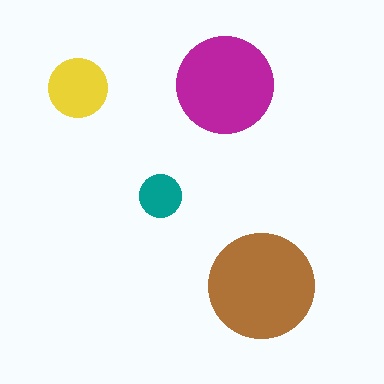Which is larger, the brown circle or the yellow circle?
The brown one.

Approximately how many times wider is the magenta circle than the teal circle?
About 2.5 times wider.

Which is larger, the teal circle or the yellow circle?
The yellow one.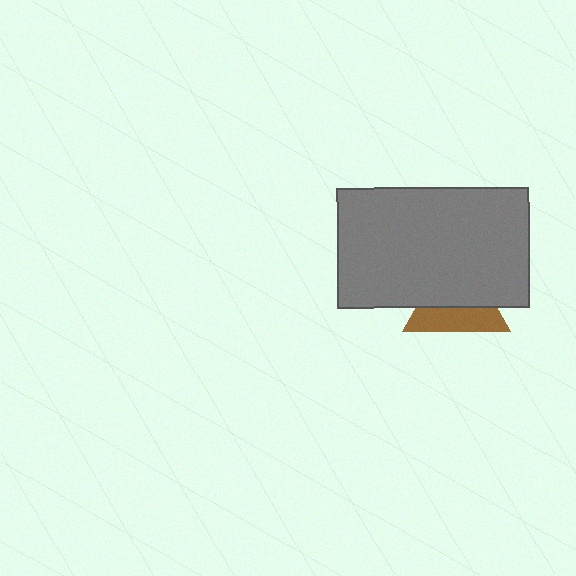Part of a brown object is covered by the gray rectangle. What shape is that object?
It is a triangle.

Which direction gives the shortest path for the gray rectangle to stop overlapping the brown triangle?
Moving up gives the shortest separation.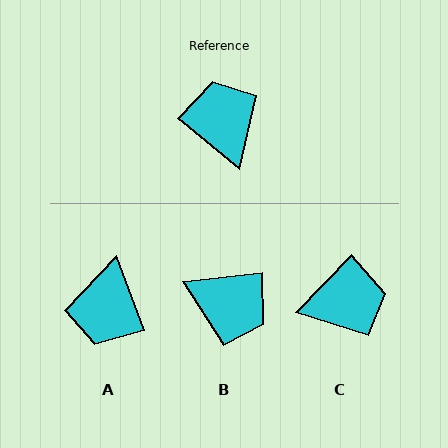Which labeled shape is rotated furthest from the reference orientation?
A, about 150 degrees away.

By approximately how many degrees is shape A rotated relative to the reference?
Approximately 150 degrees counter-clockwise.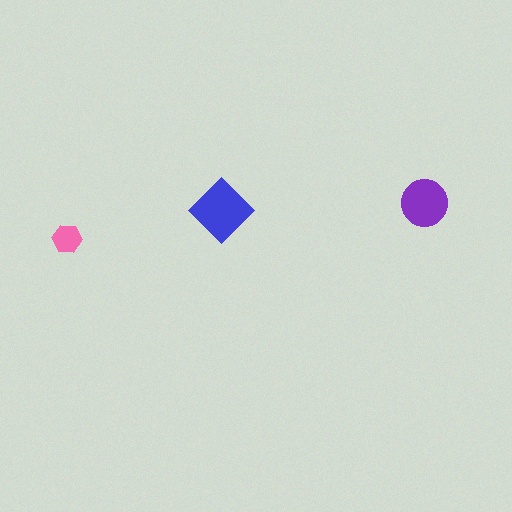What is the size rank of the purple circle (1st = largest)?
2nd.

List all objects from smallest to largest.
The pink hexagon, the purple circle, the blue diamond.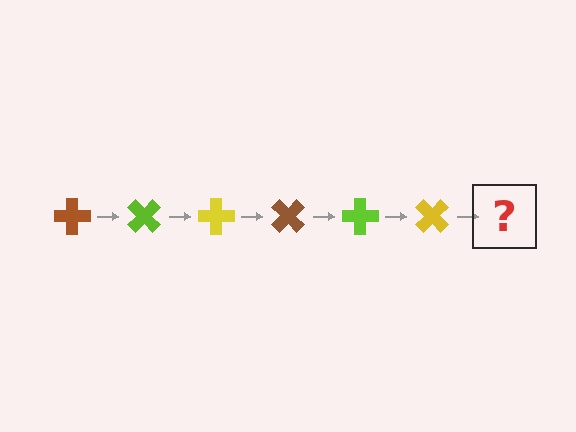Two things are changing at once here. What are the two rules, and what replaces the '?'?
The two rules are that it rotates 45 degrees each step and the color cycles through brown, lime, and yellow. The '?' should be a brown cross, rotated 270 degrees from the start.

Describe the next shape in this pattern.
It should be a brown cross, rotated 270 degrees from the start.